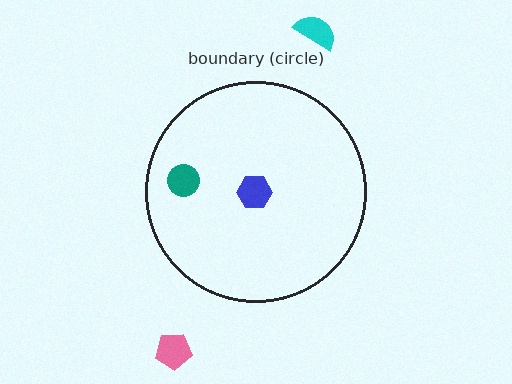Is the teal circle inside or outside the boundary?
Inside.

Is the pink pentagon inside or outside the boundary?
Outside.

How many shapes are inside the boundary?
2 inside, 2 outside.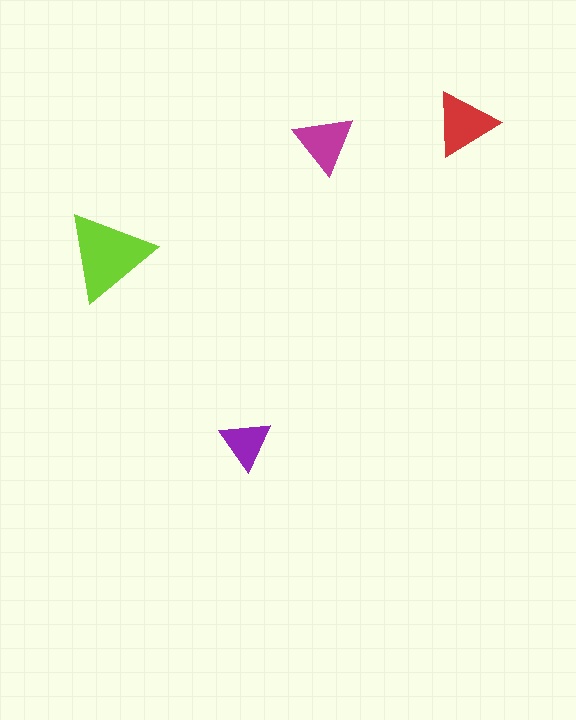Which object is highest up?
The red triangle is topmost.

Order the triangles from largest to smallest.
the lime one, the red one, the magenta one, the purple one.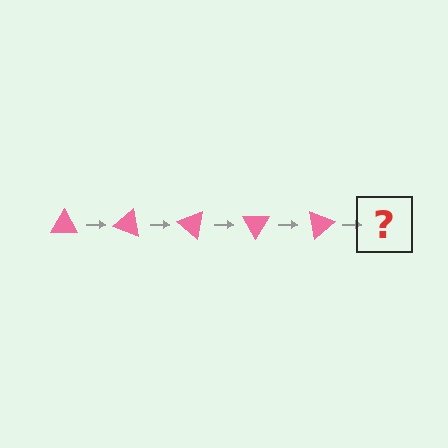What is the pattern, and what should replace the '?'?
The pattern is that the triangle rotates 20 degrees each step. The '?' should be a pink triangle rotated 100 degrees.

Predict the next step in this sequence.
The next step is a pink triangle rotated 100 degrees.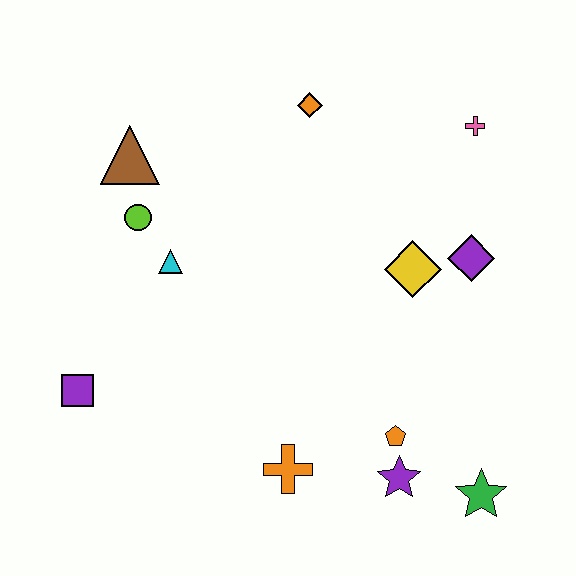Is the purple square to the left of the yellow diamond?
Yes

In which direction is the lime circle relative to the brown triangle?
The lime circle is below the brown triangle.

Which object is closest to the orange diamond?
The pink cross is closest to the orange diamond.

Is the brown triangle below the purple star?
No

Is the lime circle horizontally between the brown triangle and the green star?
Yes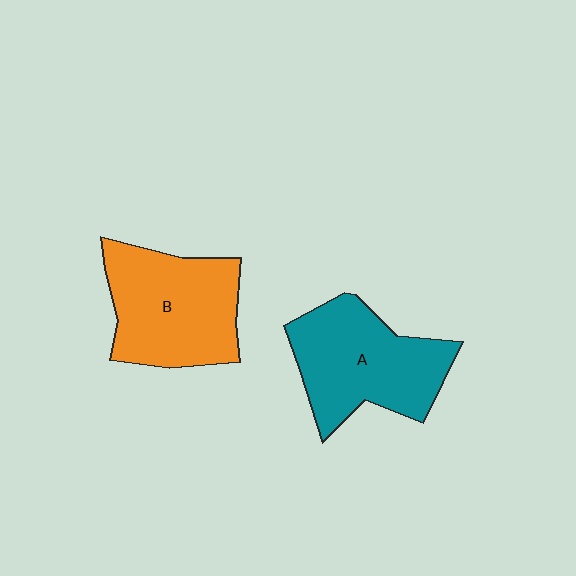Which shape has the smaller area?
Shape B (orange).